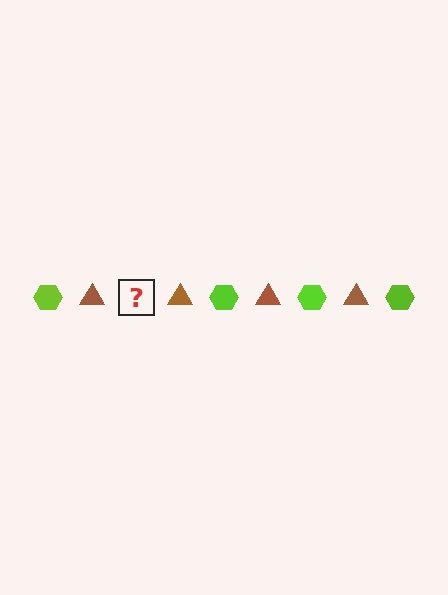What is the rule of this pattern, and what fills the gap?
The rule is that the pattern alternates between lime hexagon and brown triangle. The gap should be filled with a lime hexagon.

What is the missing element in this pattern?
The missing element is a lime hexagon.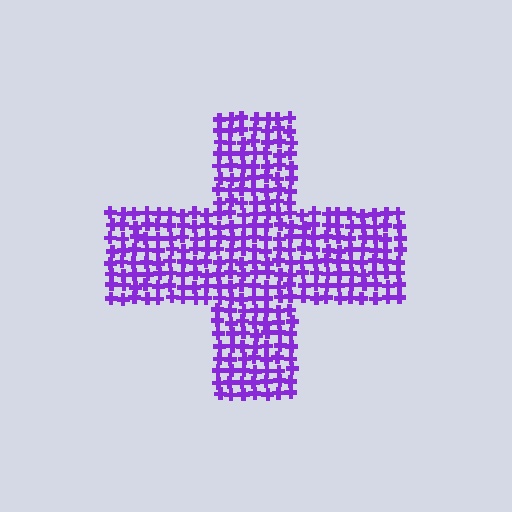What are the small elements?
The small elements are crosses.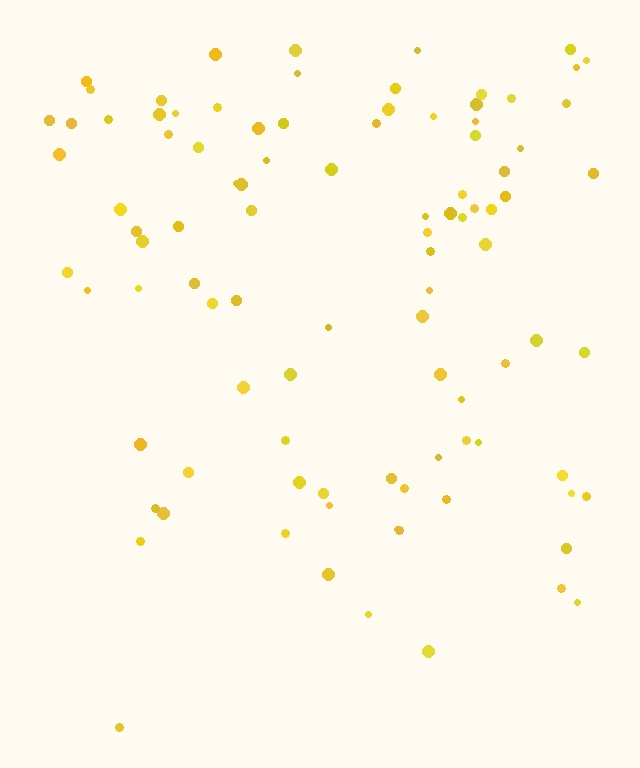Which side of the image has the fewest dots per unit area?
The bottom.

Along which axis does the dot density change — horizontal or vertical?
Vertical.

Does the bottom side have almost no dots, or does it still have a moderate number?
Still a moderate number, just noticeably fewer than the top.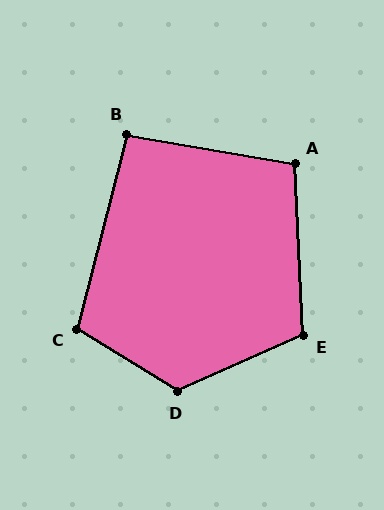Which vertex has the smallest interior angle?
B, at approximately 94 degrees.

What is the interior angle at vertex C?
Approximately 107 degrees (obtuse).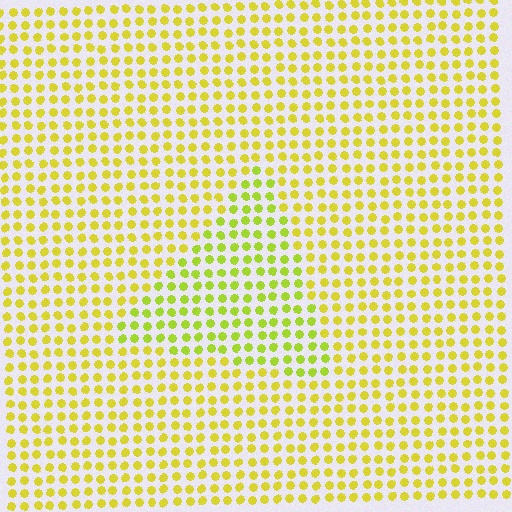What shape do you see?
I see a triangle.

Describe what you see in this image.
The image is filled with small yellow elements in a uniform arrangement. A triangle-shaped region is visible where the elements are tinted to a slightly different hue, forming a subtle color boundary.